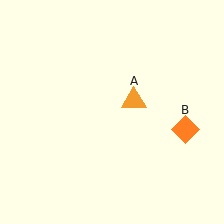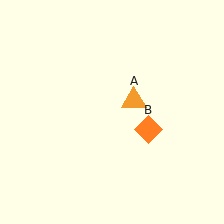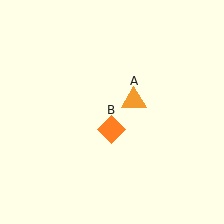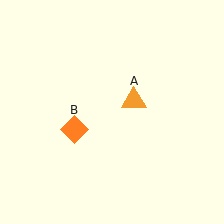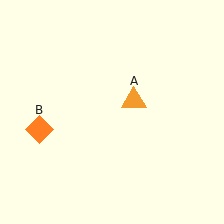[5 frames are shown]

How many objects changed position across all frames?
1 object changed position: orange diamond (object B).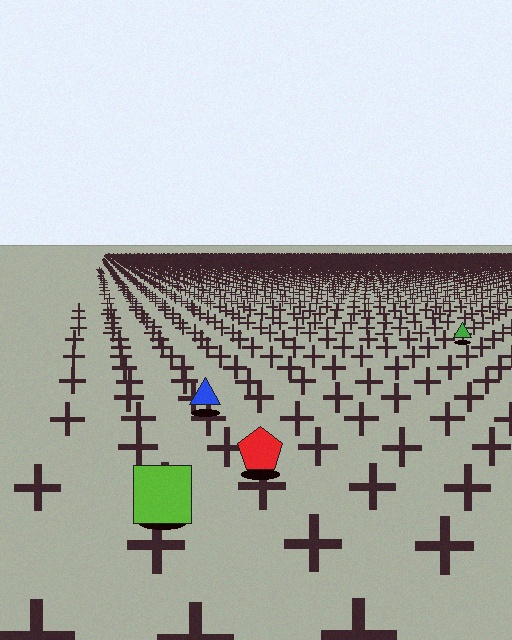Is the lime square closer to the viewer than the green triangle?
Yes. The lime square is closer — you can tell from the texture gradient: the ground texture is coarser near it.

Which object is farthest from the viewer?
The green triangle is farthest from the viewer. It appears smaller and the ground texture around it is denser.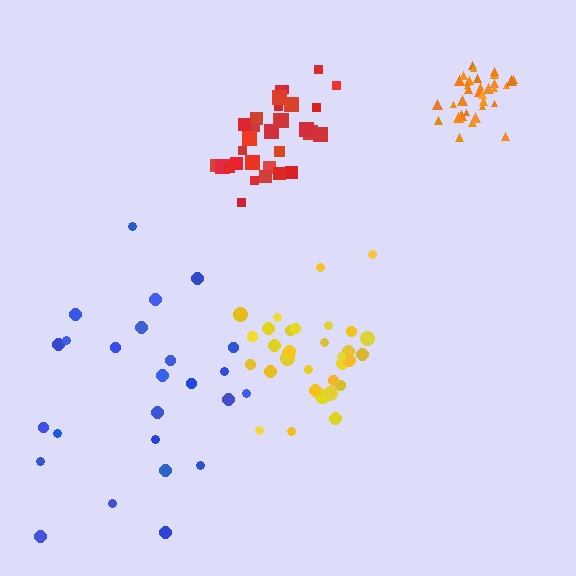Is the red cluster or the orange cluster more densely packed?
Orange.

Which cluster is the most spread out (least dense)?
Blue.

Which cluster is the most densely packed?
Orange.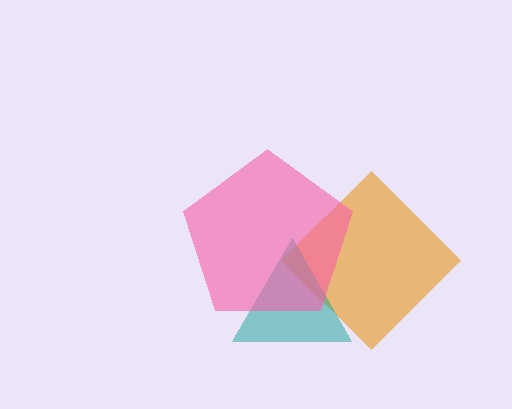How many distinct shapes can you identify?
There are 3 distinct shapes: an orange diamond, a teal triangle, a pink pentagon.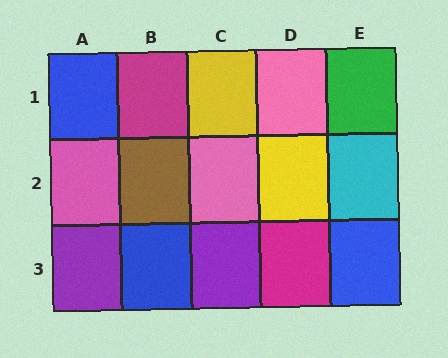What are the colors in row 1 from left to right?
Blue, magenta, yellow, pink, green.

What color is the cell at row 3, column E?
Blue.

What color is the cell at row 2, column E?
Cyan.